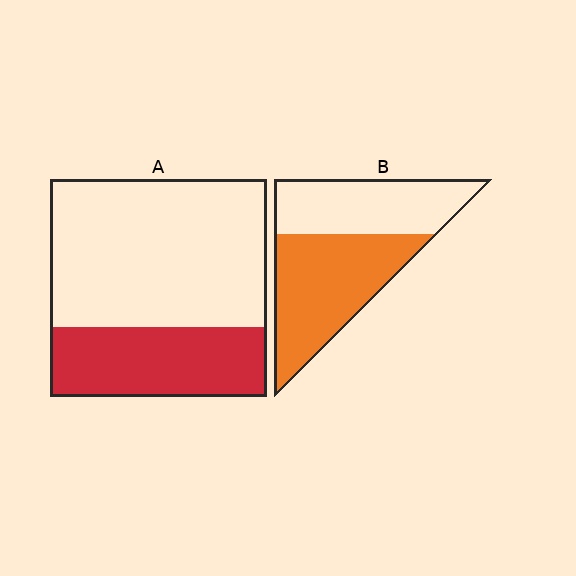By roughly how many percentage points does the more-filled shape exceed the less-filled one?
By roughly 25 percentage points (B over A).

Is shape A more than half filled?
No.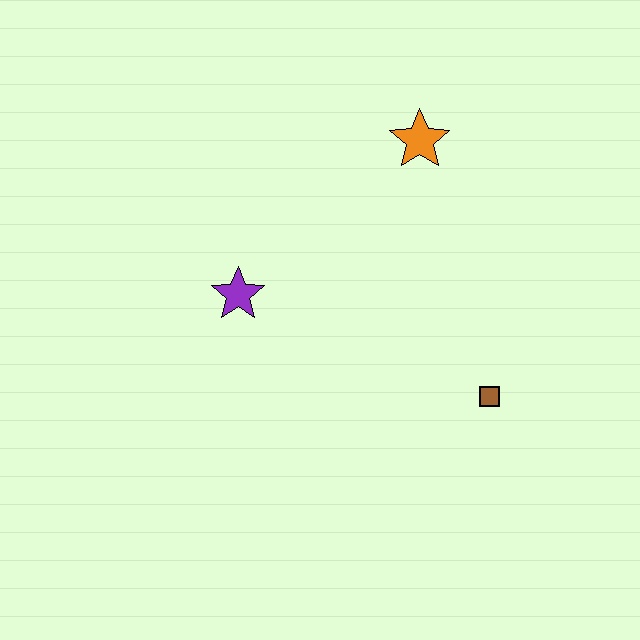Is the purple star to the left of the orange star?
Yes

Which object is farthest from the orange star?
The brown square is farthest from the orange star.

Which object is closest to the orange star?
The purple star is closest to the orange star.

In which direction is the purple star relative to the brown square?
The purple star is to the left of the brown square.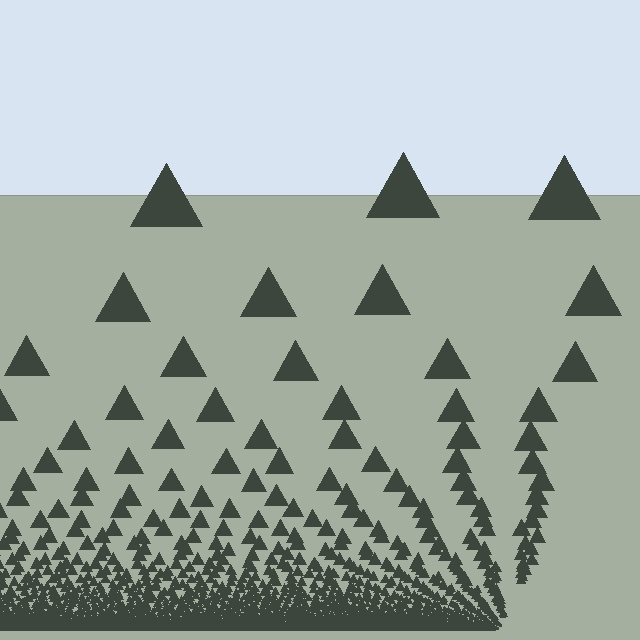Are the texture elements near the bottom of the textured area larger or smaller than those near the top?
Smaller. The gradient is inverted — elements near the bottom are smaller and denser.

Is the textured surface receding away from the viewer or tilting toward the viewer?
The surface appears to tilt toward the viewer. Texture elements get larger and sparser toward the top.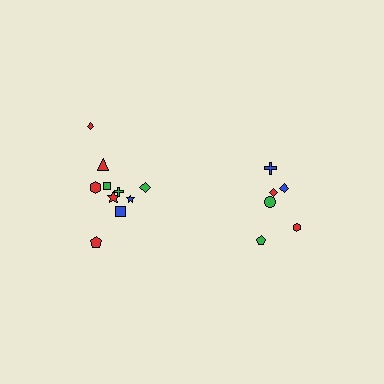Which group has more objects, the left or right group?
The left group.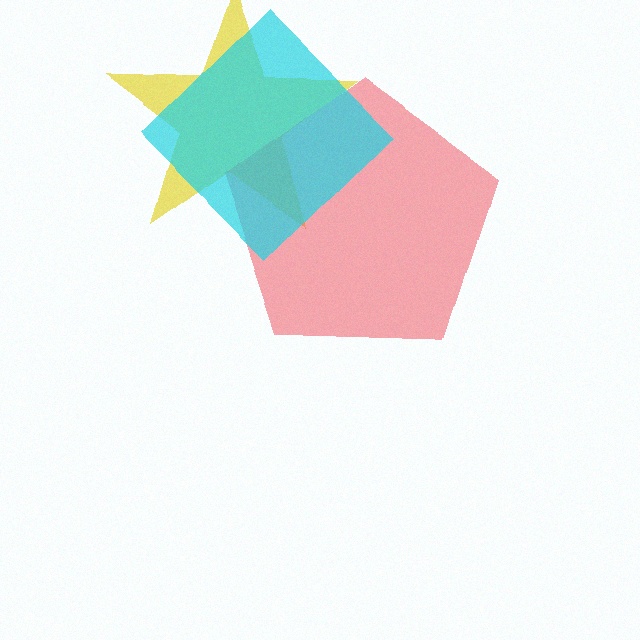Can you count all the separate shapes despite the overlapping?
Yes, there are 3 separate shapes.